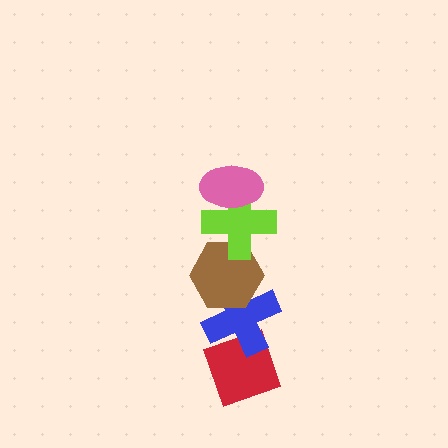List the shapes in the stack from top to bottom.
From top to bottom: the pink ellipse, the lime cross, the brown hexagon, the blue cross, the red diamond.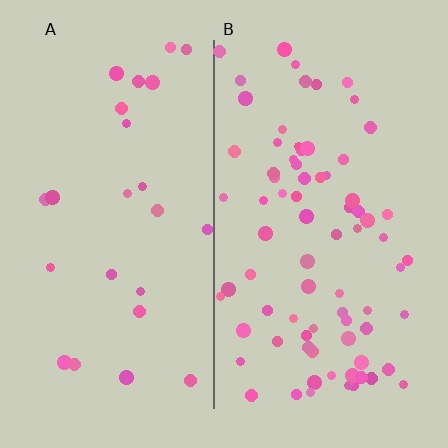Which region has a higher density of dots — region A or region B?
B (the right).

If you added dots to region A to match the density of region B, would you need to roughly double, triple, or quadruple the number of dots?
Approximately triple.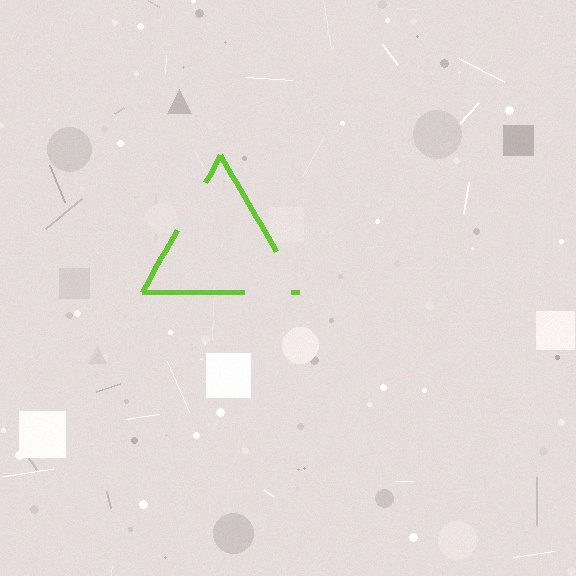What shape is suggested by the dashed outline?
The dashed outline suggests a triangle.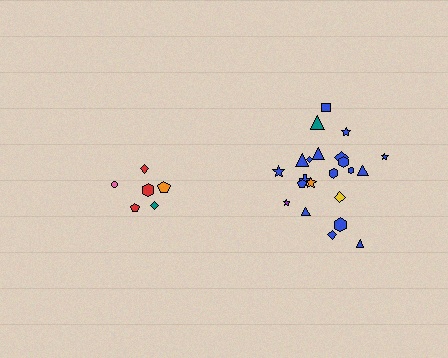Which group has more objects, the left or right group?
The right group.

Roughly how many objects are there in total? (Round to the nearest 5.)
Roughly 30 objects in total.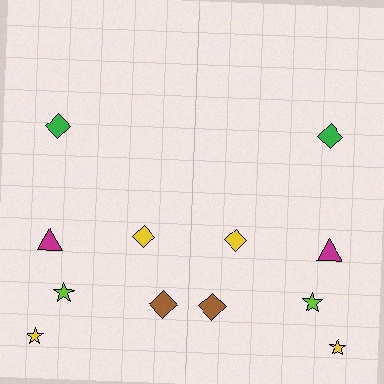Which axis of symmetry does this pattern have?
The pattern has a vertical axis of symmetry running through the center of the image.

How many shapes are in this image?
There are 12 shapes in this image.